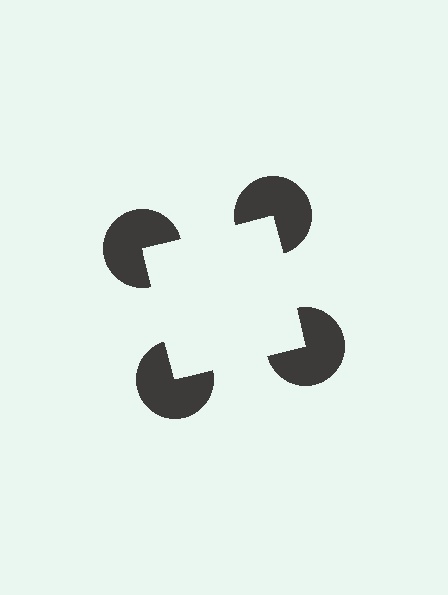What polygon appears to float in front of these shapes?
An illusory square — its edges are inferred from the aligned wedge cuts in the pac-man discs, not physically drawn.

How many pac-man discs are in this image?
There are 4 — one at each vertex of the illusory square.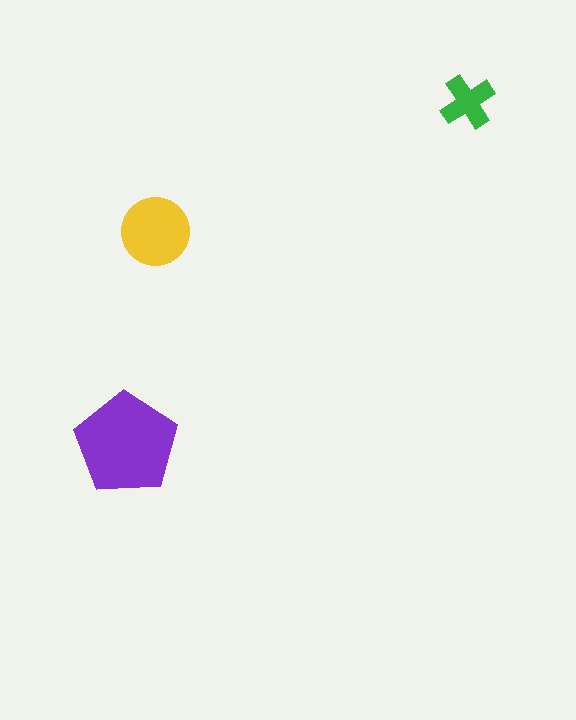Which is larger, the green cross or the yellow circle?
The yellow circle.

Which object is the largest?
The purple pentagon.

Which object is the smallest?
The green cross.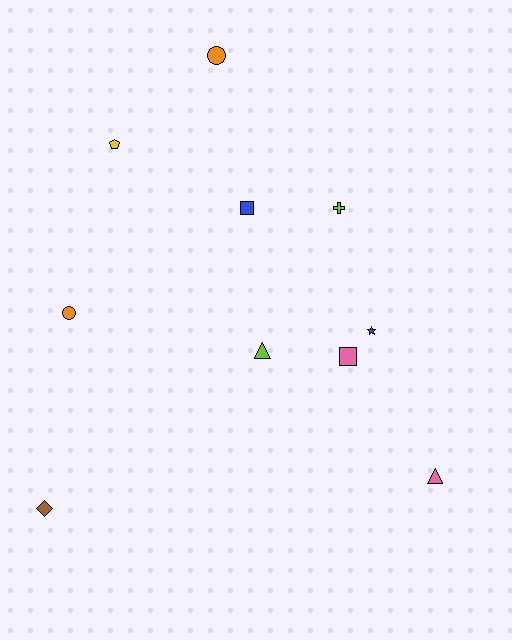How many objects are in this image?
There are 10 objects.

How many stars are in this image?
There is 1 star.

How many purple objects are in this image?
There are no purple objects.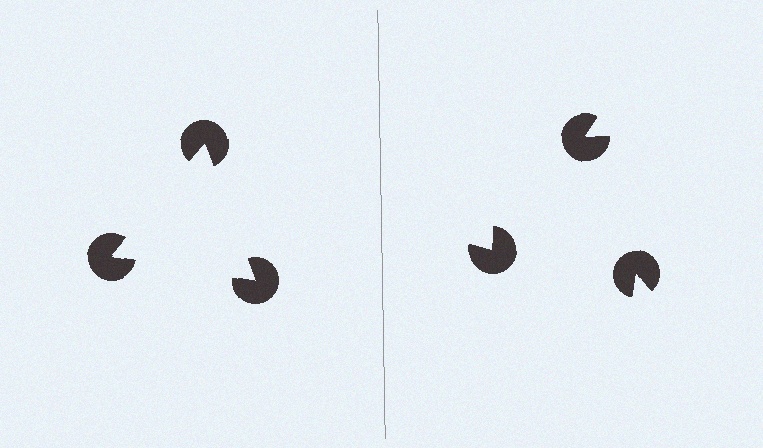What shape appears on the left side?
An illusory triangle.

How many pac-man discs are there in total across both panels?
6 — 3 on each side.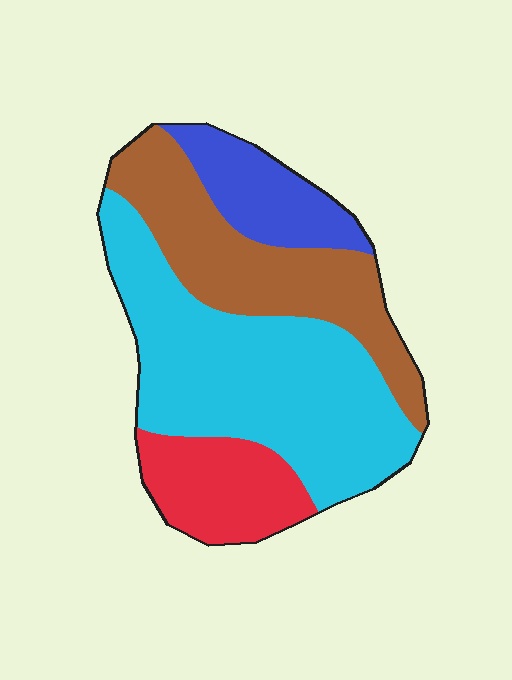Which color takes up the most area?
Cyan, at roughly 45%.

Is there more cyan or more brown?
Cyan.